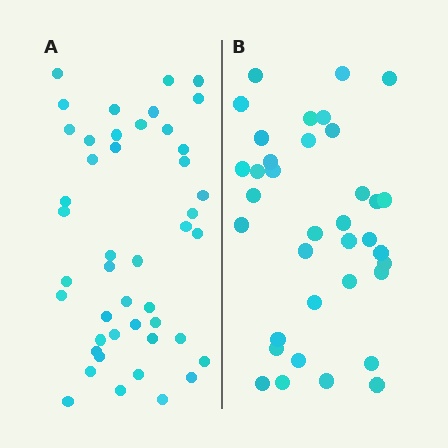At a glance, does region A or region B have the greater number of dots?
Region A (the left region) has more dots.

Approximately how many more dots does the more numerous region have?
Region A has roughly 8 or so more dots than region B.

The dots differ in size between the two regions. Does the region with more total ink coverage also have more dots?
No. Region B has more total ink coverage because its dots are larger, but region A actually contains more individual dots. Total area can be misleading — the number of items is what matters here.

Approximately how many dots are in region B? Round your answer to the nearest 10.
About 40 dots. (The exact count is 36, which rounds to 40.)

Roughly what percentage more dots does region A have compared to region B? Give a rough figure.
About 25% more.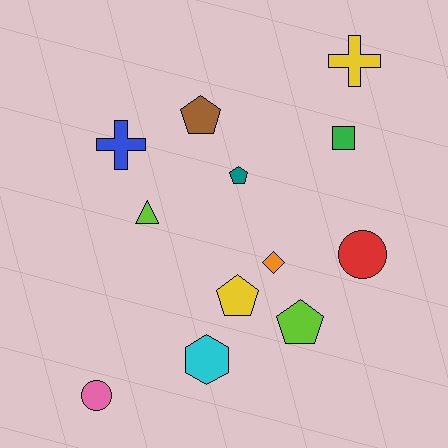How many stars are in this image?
There are no stars.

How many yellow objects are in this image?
There are 2 yellow objects.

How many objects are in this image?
There are 12 objects.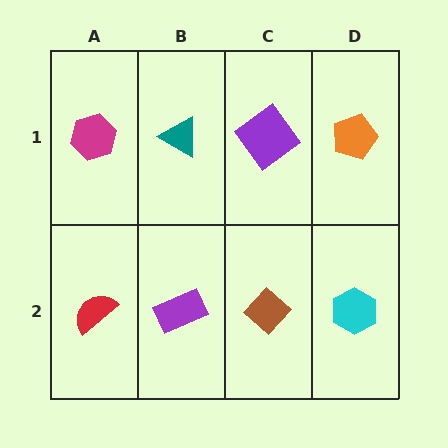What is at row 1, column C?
A purple diamond.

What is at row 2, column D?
A cyan hexagon.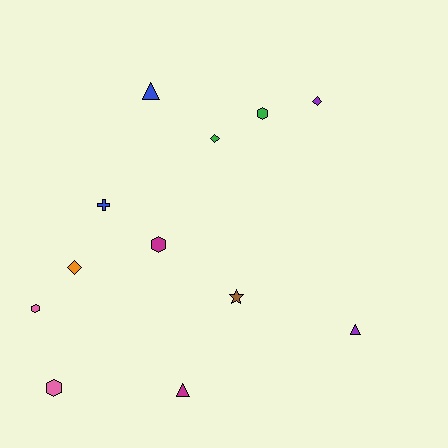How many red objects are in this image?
There are no red objects.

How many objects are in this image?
There are 12 objects.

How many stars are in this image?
There is 1 star.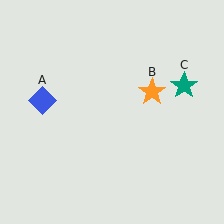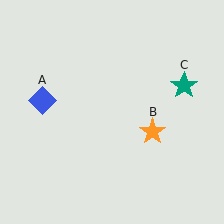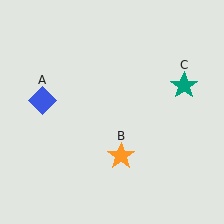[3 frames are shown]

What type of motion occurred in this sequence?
The orange star (object B) rotated clockwise around the center of the scene.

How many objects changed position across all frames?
1 object changed position: orange star (object B).